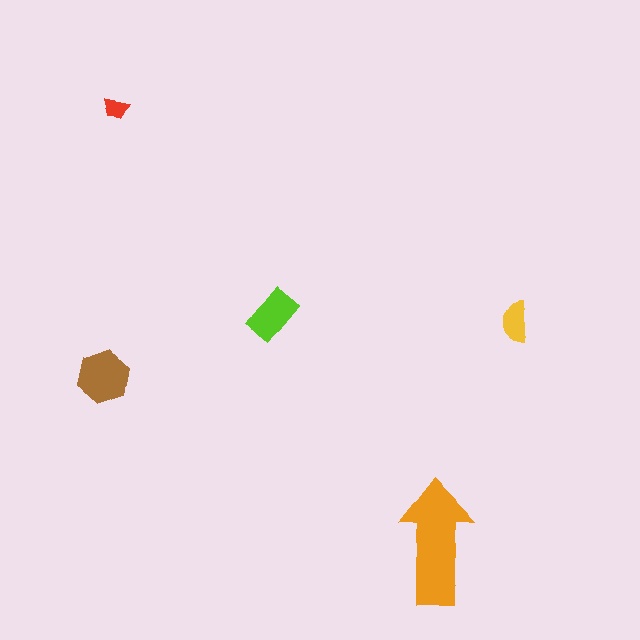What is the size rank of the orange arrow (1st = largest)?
1st.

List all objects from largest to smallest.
The orange arrow, the brown hexagon, the lime rectangle, the yellow semicircle, the red trapezoid.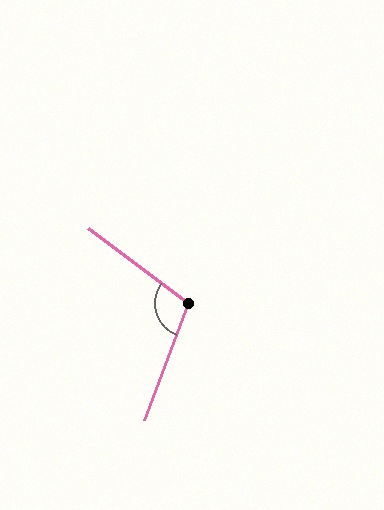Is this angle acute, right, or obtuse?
It is obtuse.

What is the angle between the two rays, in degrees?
Approximately 106 degrees.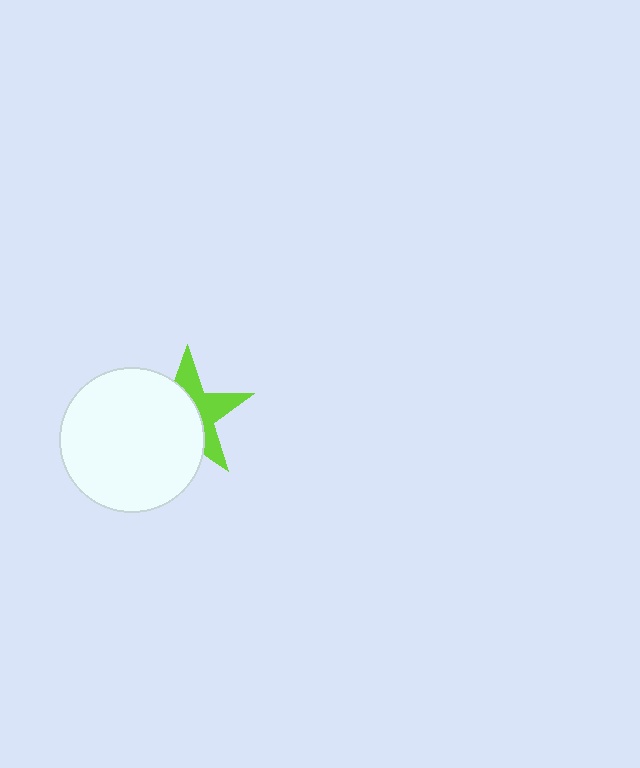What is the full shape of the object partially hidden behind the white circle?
The partially hidden object is a lime star.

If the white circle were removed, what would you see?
You would see the complete lime star.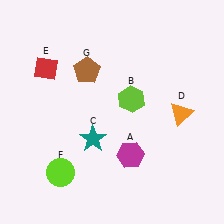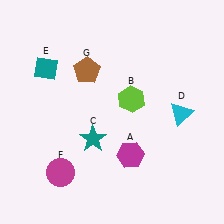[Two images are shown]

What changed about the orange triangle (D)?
In Image 1, D is orange. In Image 2, it changed to cyan.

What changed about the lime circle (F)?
In Image 1, F is lime. In Image 2, it changed to magenta.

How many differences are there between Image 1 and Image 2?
There are 3 differences between the two images.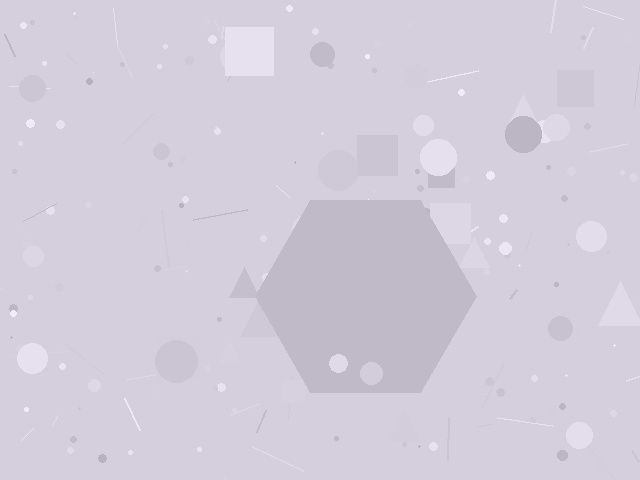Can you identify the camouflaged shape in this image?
The camouflaged shape is a hexagon.